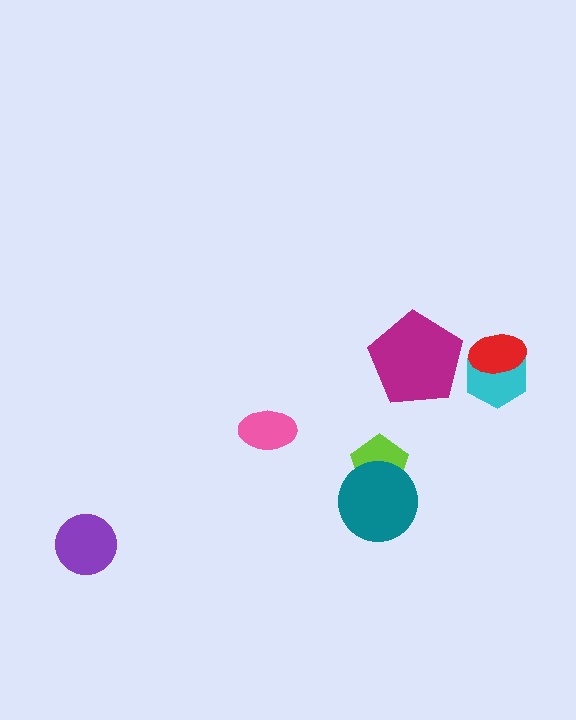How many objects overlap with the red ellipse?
1 object overlaps with the red ellipse.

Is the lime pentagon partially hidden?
Yes, it is partially covered by another shape.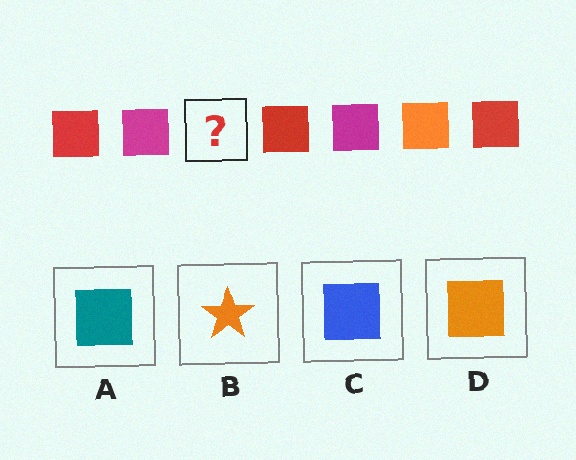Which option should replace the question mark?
Option D.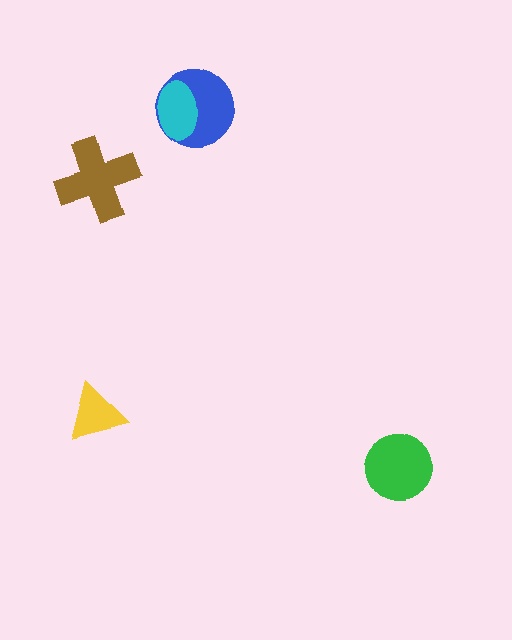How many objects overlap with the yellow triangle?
0 objects overlap with the yellow triangle.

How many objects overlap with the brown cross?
0 objects overlap with the brown cross.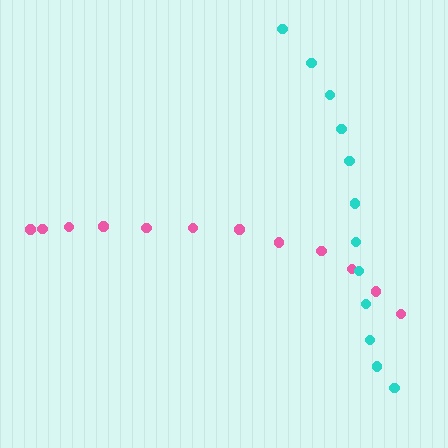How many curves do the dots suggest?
There are 2 distinct paths.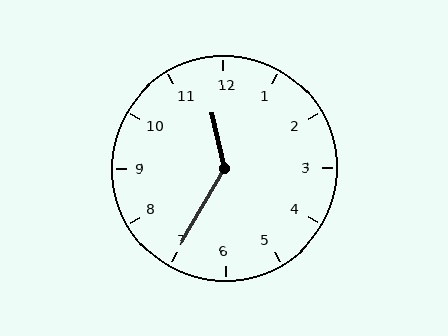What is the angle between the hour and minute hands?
Approximately 138 degrees.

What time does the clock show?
11:35.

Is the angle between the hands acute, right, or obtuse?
It is obtuse.